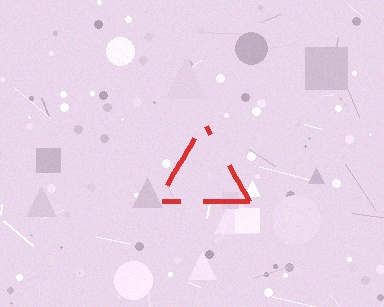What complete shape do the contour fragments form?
The contour fragments form a triangle.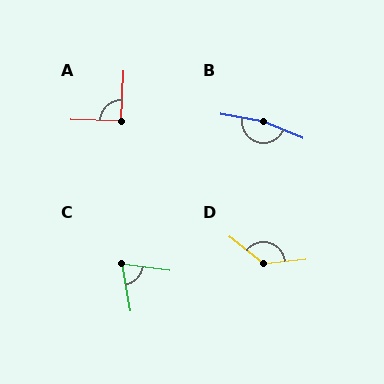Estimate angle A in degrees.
Approximately 91 degrees.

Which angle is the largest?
B, at approximately 167 degrees.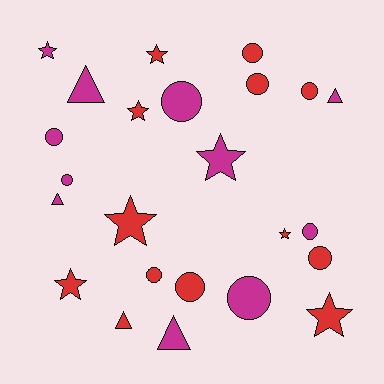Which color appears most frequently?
Red, with 13 objects.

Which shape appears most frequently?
Circle, with 11 objects.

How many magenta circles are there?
There are 5 magenta circles.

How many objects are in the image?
There are 24 objects.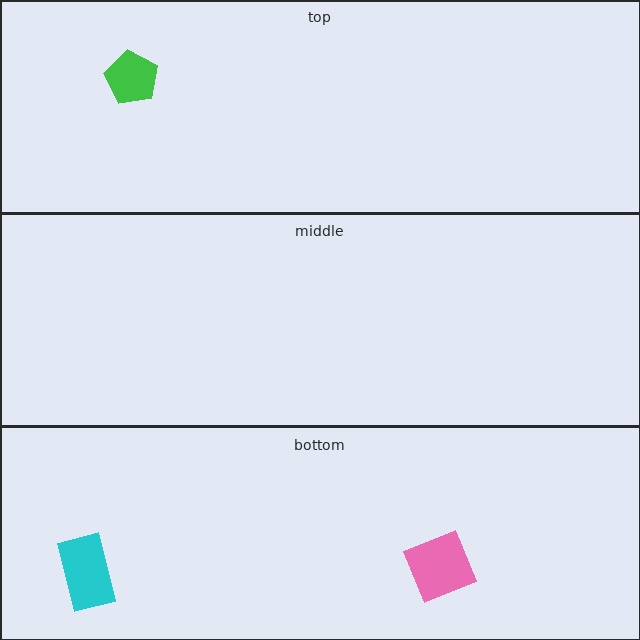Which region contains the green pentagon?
The top region.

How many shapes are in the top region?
1.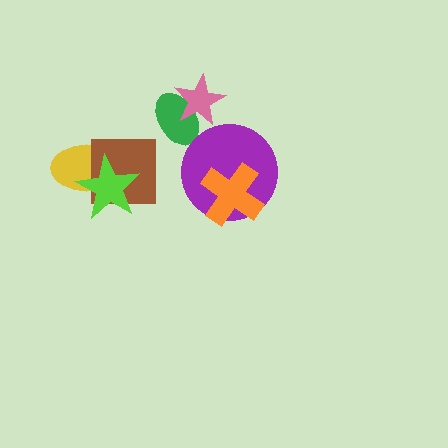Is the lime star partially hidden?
No, no other shape covers it.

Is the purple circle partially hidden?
Yes, it is partially covered by another shape.